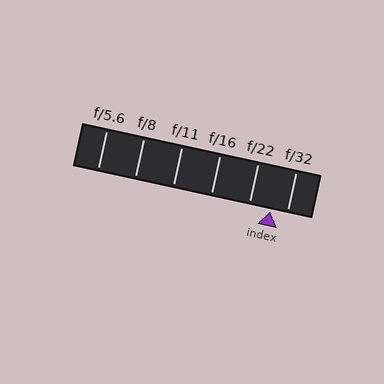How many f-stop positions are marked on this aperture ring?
There are 6 f-stop positions marked.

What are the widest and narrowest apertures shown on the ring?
The widest aperture shown is f/5.6 and the narrowest is f/32.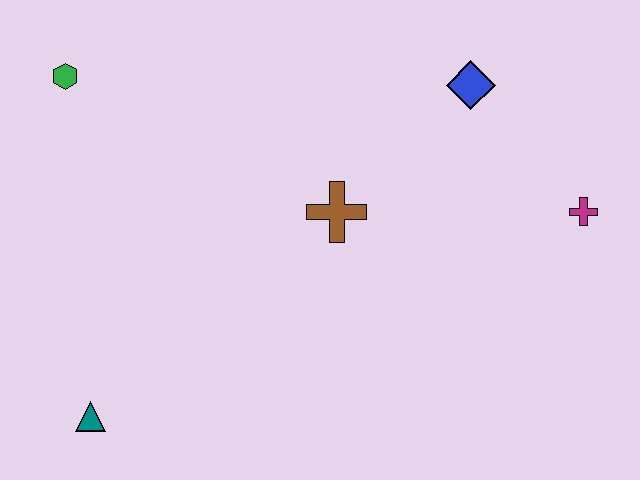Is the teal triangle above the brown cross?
No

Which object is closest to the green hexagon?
The brown cross is closest to the green hexagon.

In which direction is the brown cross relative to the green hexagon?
The brown cross is to the right of the green hexagon.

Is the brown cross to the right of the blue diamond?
No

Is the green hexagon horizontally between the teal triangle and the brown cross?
No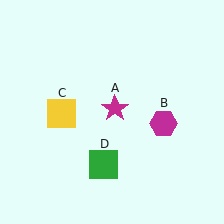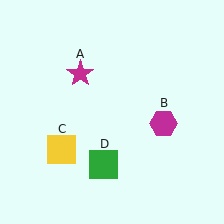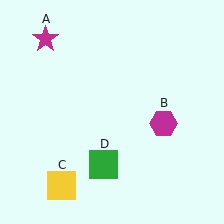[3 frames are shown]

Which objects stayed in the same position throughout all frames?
Magenta hexagon (object B) and green square (object D) remained stationary.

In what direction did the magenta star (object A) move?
The magenta star (object A) moved up and to the left.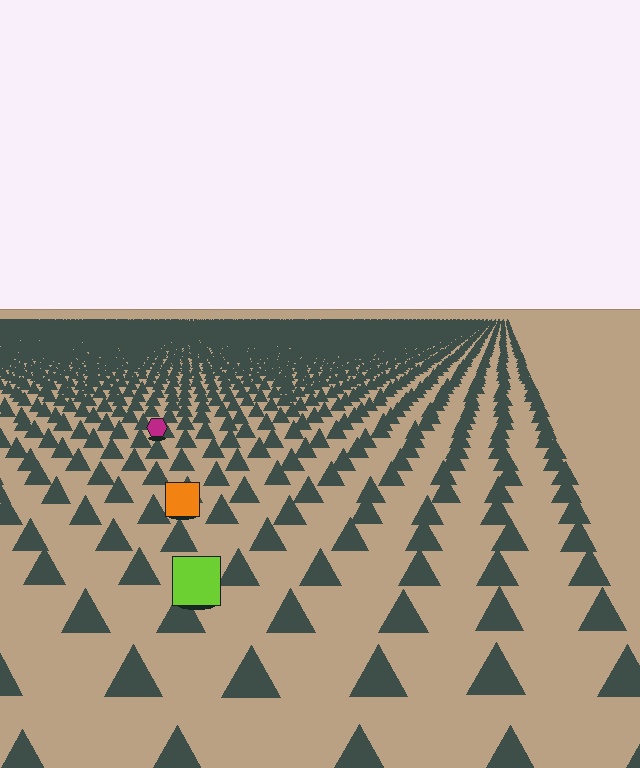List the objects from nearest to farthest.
From nearest to farthest: the lime square, the orange square, the magenta hexagon.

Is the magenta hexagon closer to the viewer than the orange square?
No. The orange square is closer — you can tell from the texture gradient: the ground texture is coarser near it.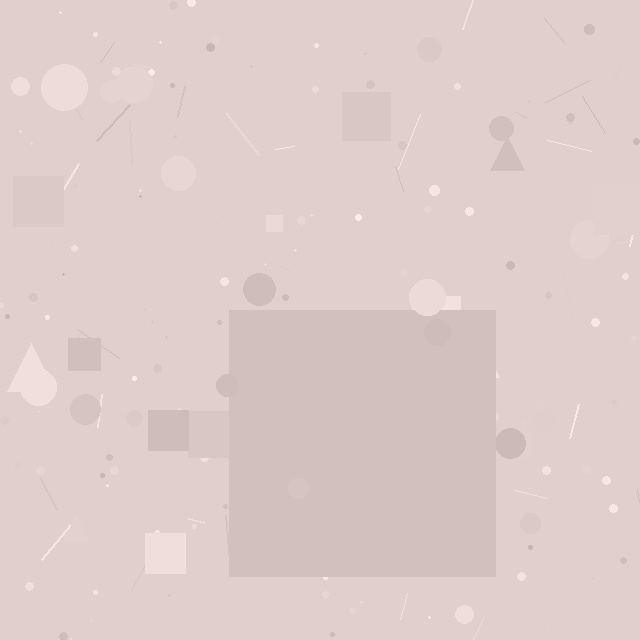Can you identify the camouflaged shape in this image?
The camouflaged shape is a square.